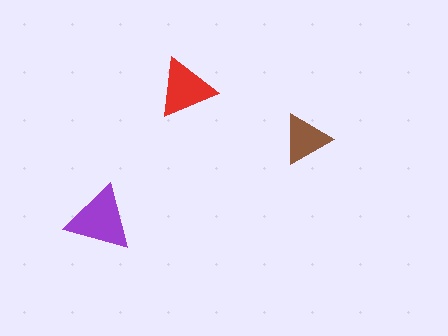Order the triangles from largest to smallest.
the purple one, the red one, the brown one.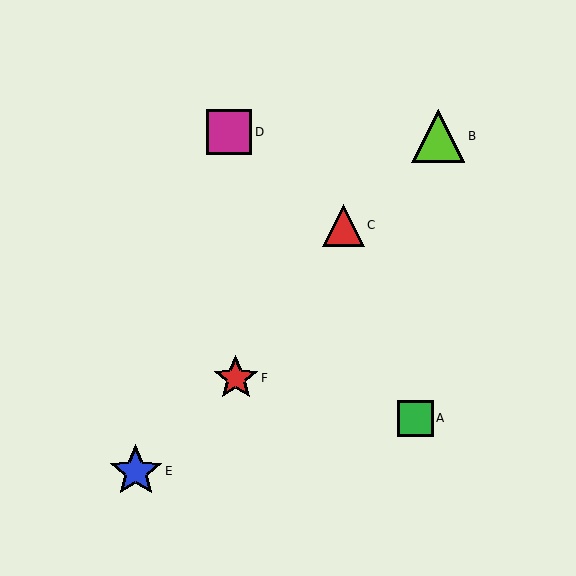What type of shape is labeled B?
Shape B is a lime triangle.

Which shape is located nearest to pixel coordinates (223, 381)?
The red star (labeled F) at (236, 378) is nearest to that location.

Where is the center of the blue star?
The center of the blue star is at (136, 471).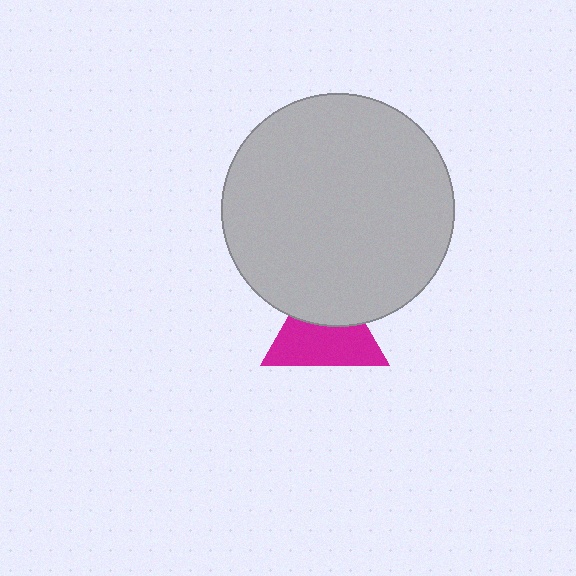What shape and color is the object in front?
The object in front is a light gray circle.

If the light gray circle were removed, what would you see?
You would see the complete magenta triangle.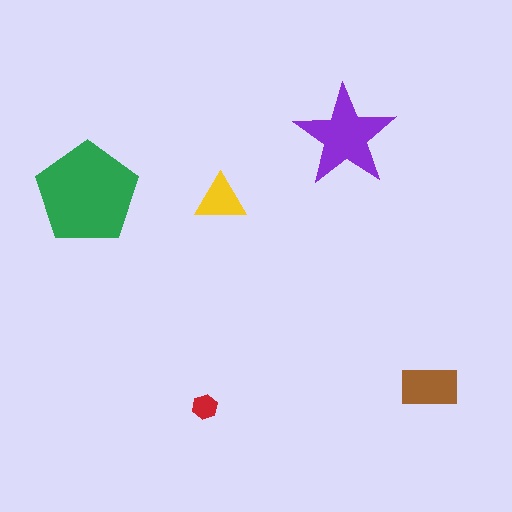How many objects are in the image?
There are 5 objects in the image.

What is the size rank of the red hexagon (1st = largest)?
5th.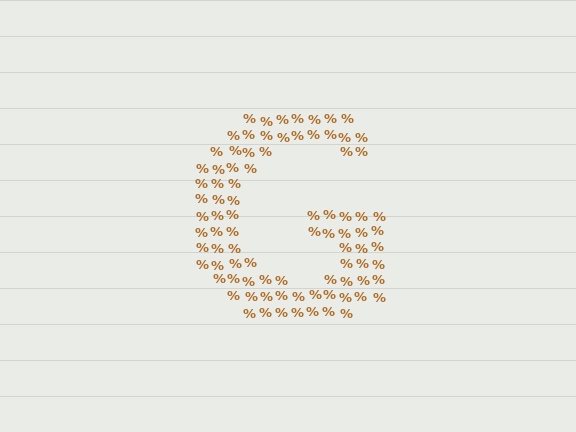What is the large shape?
The large shape is the letter G.